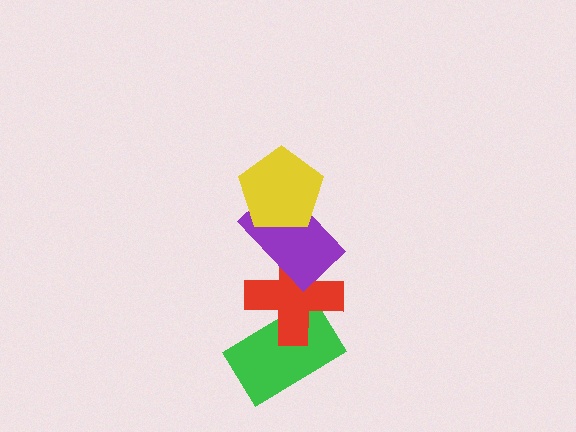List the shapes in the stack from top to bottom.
From top to bottom: the yellow pentagon, the purple rectangle, the red cross, the green rectangle.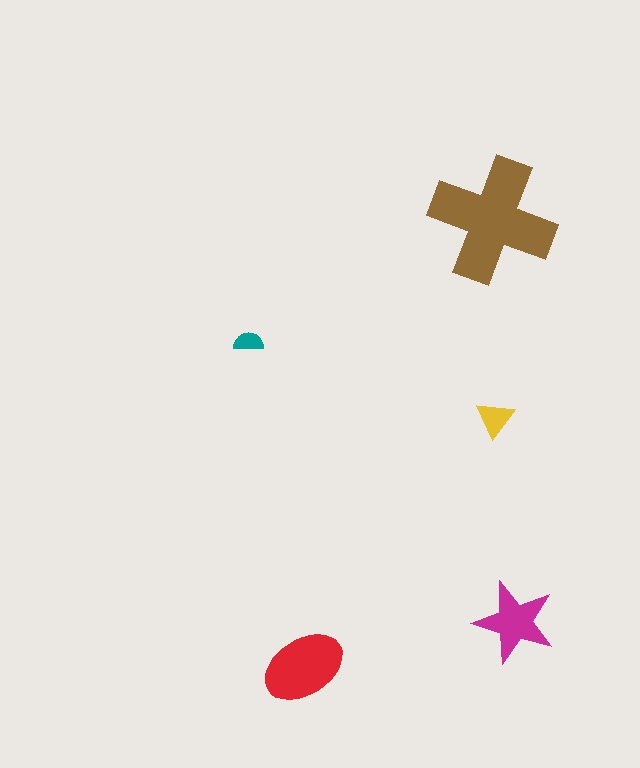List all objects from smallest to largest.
The teal semicircle, the yellow triangle, the magenta star, the red ellipse, the brown cross.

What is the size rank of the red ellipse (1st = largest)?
2nd.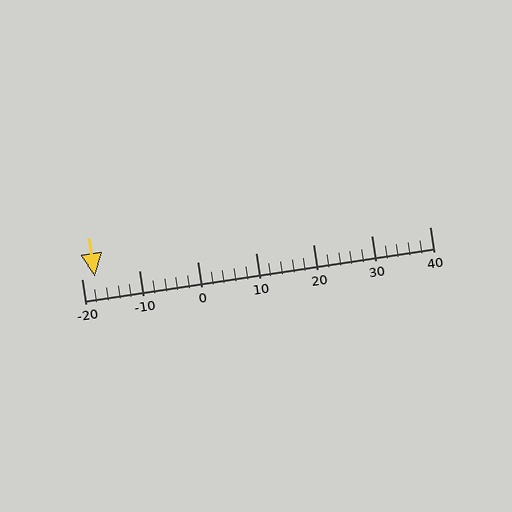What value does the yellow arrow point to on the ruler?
The yellow arrow points to approximately -18.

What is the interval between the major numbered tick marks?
The major tick marks are spaced 10 units apart.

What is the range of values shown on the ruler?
The ruler shows values from -20 to 40.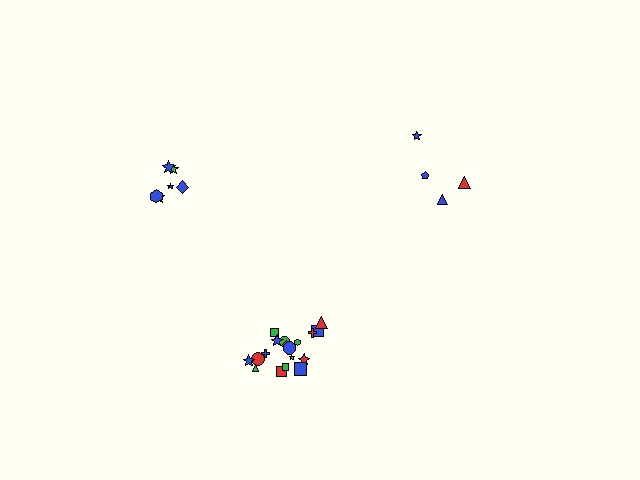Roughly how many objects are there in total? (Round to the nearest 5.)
Roughly 30 objects in total.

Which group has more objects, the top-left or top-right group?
The top-left group.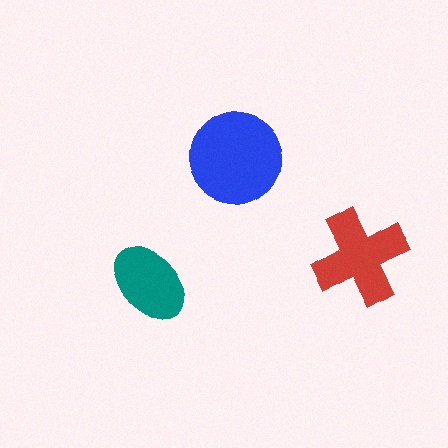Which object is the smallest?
The teal ellipse.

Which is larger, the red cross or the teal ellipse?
The red cross.